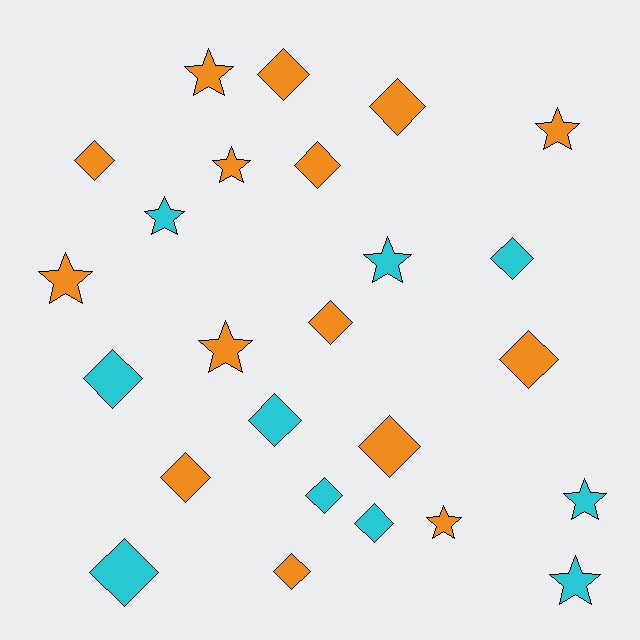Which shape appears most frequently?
Diamond, with 15 objects.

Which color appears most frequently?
Orange, with 15 objects.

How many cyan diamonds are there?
There are 6 cyan diamonds.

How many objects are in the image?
There are 25 objects.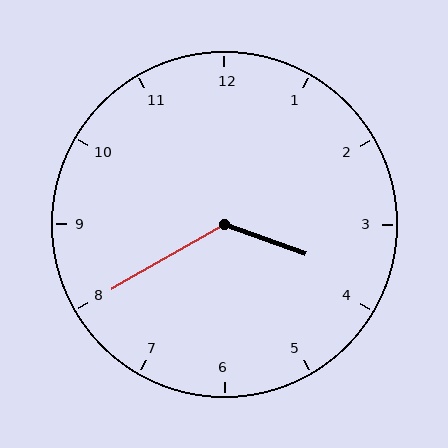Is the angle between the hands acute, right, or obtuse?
It is obtuse.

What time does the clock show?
3:40.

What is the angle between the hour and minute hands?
Approximately 130 degrees.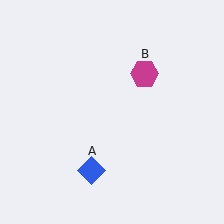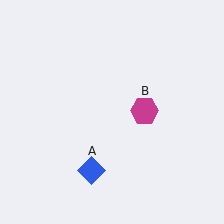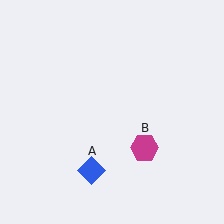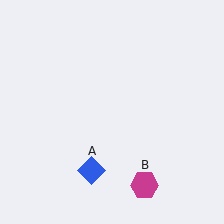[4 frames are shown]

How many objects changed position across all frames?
1 object changed position: magenta hexagon (object B).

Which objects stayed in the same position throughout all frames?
Blue diamond (object A) remained stationary.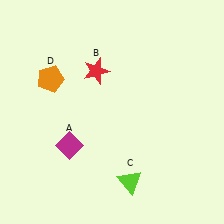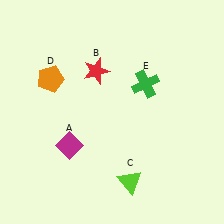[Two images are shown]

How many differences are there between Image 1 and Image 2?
There is 1 difference between the two images.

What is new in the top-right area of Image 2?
A green cross (E) was added in the top-right area of Image 2.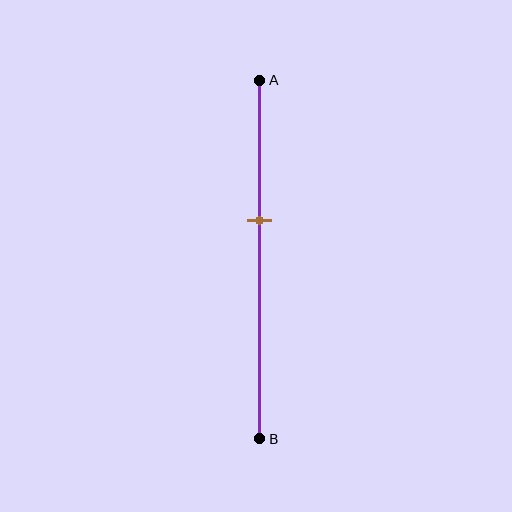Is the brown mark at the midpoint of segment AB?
No, the mark is at about 40% from A, not at the 50% midpoint.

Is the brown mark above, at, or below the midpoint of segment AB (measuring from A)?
The brown mark is above the midpoint of segment AB.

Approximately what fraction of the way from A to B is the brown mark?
The brown mark is approximately 40% of the way from A to B.